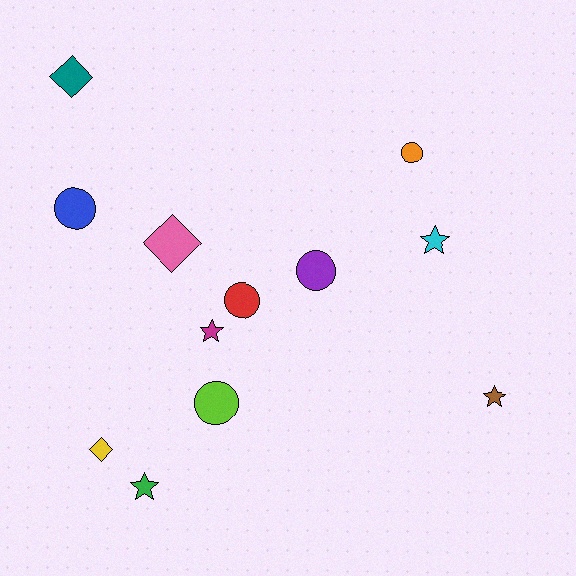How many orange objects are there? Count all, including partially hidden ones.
There is 1 orange object.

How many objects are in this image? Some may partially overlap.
There are 12 objects.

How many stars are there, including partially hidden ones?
There are 4 stars.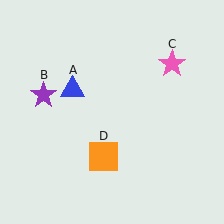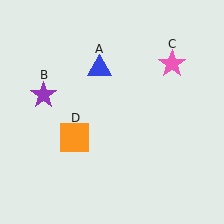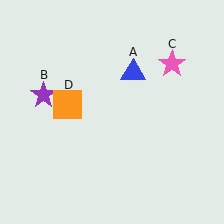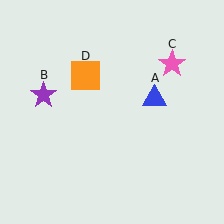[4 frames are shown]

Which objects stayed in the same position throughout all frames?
Purple star (object B) and pink star (object C) remained stationary.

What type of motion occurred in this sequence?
The blue triangle (object A), orange square (object D) rotated clockwise around the center of the scene.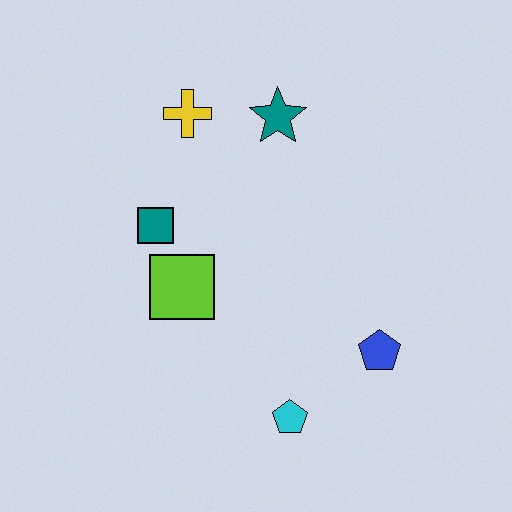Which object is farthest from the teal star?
The cyan pentagon is farthest from the teal star.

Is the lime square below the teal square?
Yes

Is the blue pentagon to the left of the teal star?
No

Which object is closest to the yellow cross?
The teal star is closest to the yellow cross.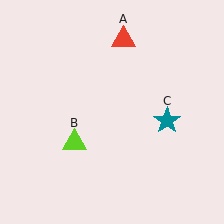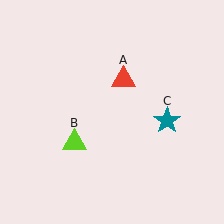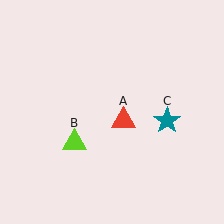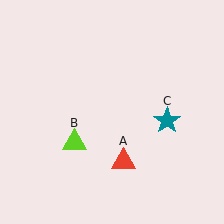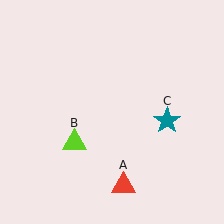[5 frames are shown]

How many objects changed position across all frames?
1 object changed position: red triangle (object A).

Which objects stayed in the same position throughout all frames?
Lime triangle (object B) and teal star (object C) remained stationary.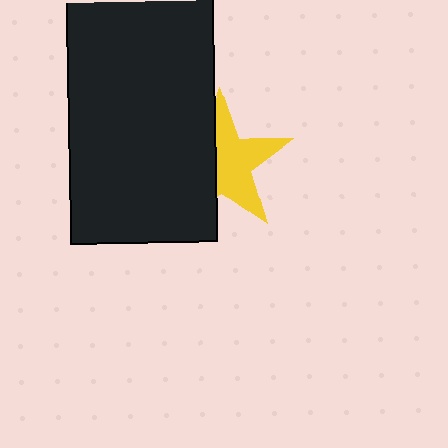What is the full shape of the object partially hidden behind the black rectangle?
The partially hidden object is a yellow star.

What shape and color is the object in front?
The object in front is a black rectangle.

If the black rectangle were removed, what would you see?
You would see the complete yellow star.